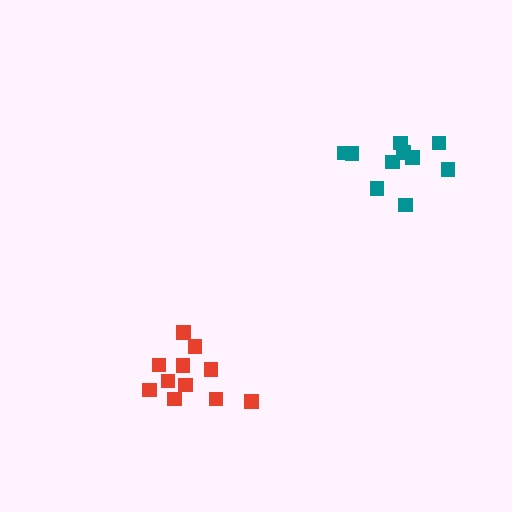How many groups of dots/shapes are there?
There are 2 groups.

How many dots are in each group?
Group 1: 10 dots, Group 2: 11 dots (21 total).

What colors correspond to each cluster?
The clusters are colored: teal, red.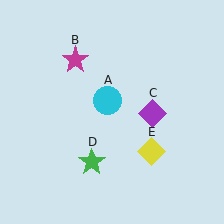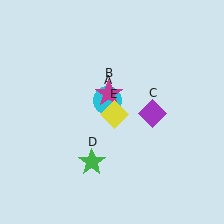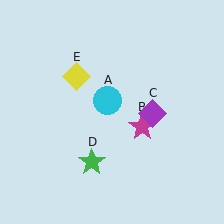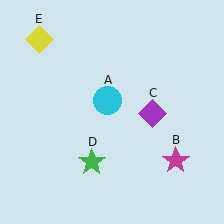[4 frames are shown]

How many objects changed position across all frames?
2 objects changed position: magenta star (object B), yellow diamond (object E).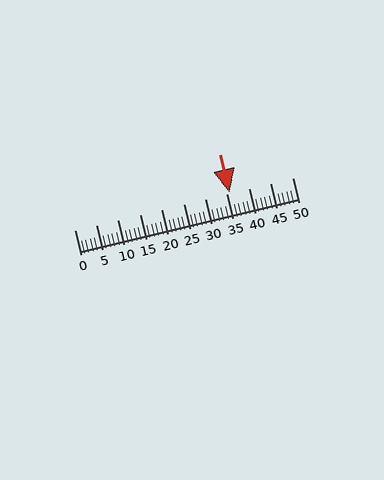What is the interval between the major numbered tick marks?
The major tick marks are spaced 5 units apart.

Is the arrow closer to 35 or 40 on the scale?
The arrow is closer to 35.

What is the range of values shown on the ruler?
The ruler shows values from 0 to 50.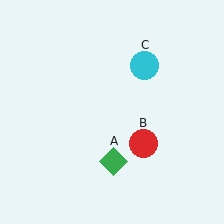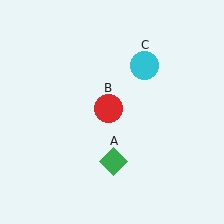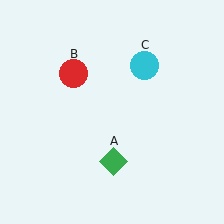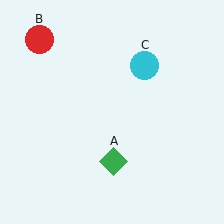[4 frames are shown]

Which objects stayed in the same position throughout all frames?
Green diamond (object A) and cyan circle (object C) remained stationary.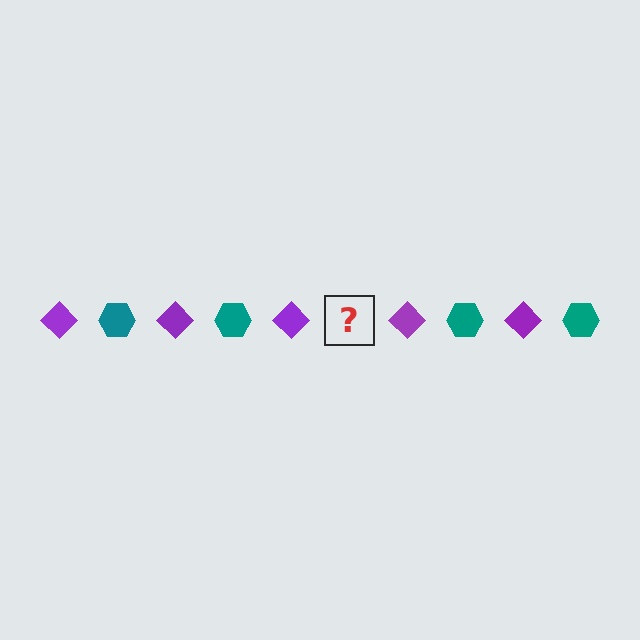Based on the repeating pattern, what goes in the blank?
The blank should be a teal hexagon.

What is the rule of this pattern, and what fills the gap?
The rule is that the pattern alternates between purple diamond and teal hexagon. The gap should be filled with a teal hexagon.